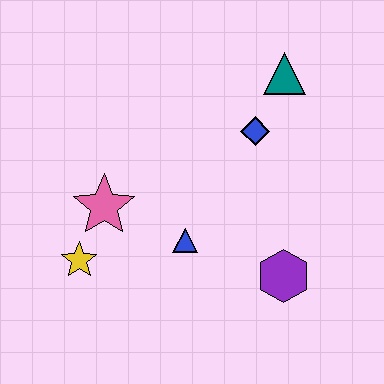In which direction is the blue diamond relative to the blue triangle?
The blue diamond is above the blue triangle.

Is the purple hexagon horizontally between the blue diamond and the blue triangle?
No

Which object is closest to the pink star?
The yellow star is closest to the pink star.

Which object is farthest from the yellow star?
The teal triangle is farthest from the yellow star.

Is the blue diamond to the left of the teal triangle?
Yes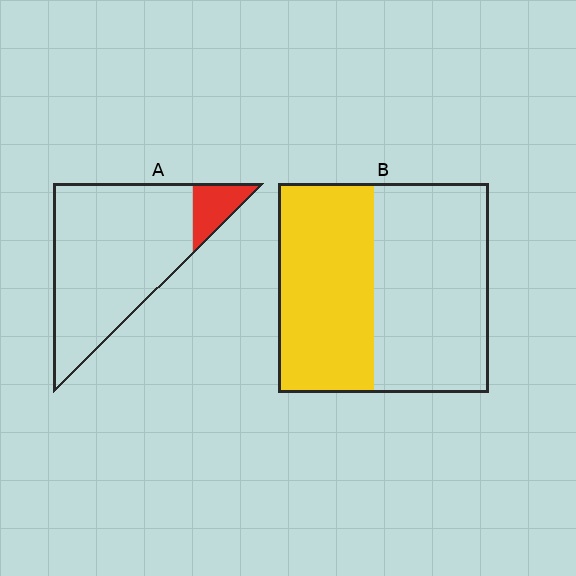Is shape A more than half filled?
No.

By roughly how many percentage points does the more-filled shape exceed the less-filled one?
By roughly 35 percentage points (B over A).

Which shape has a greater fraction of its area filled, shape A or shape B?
Shape B.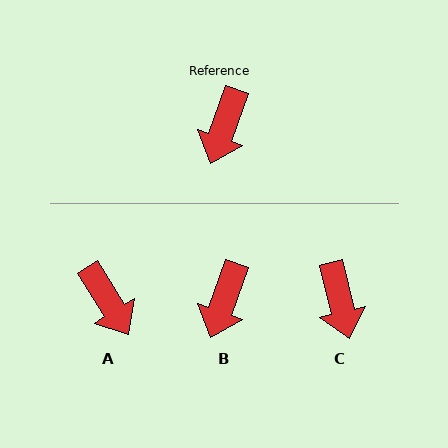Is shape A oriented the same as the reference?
No, it is off by about 51 degrees.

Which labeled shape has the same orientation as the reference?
B.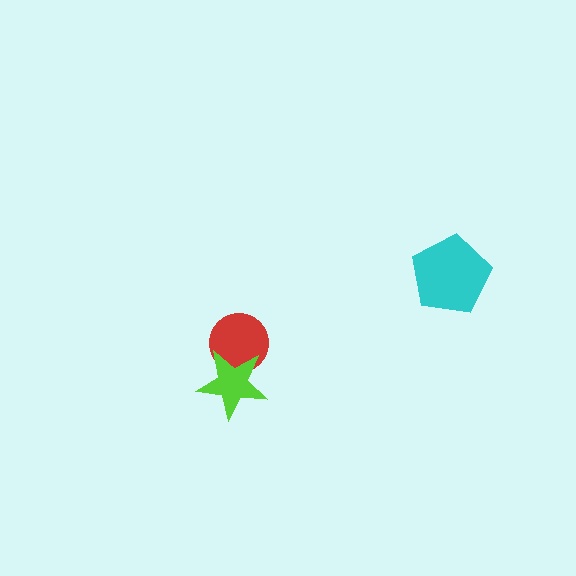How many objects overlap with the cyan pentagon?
0 objects overlap with the cyan pentagon.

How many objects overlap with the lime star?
1 object overlaps with the lime star.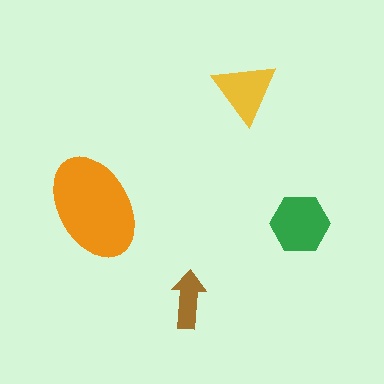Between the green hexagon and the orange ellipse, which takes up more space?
The orange ellipse.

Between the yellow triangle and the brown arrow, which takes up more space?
The yellow triangle.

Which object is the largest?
The orange ellipse.